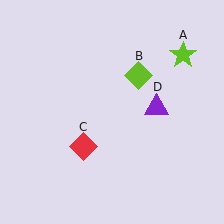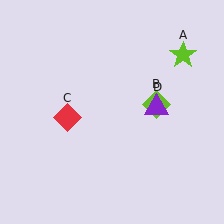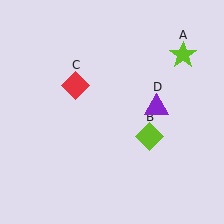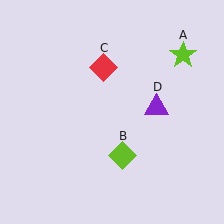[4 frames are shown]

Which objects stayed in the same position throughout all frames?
Lime star (object A) and purple triangle (object D) remained stationary.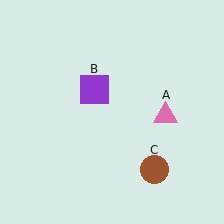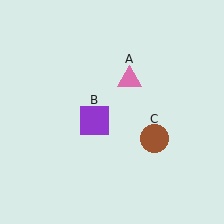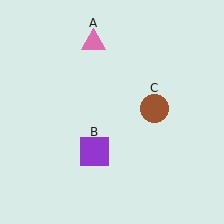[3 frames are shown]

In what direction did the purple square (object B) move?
The purple square (object B) moved down.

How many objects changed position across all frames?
3 objects changed position: pink triangle (object A), purple square (object B), brown circle (object C).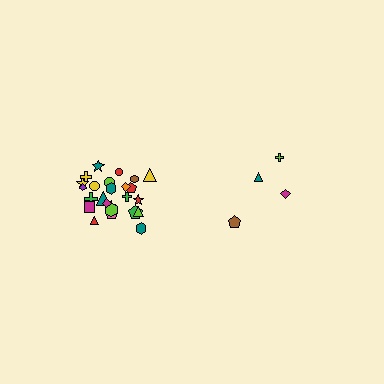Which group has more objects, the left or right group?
The left group.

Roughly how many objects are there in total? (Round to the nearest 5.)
Roughly 30 objects in total.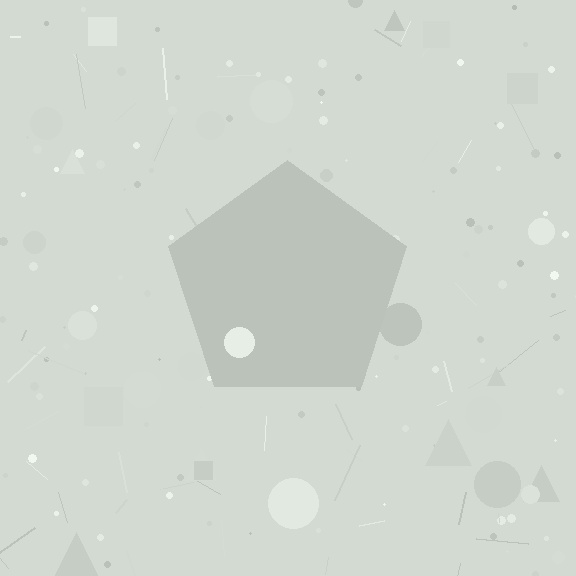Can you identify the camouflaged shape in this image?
The camouflaged shape is a pentagon.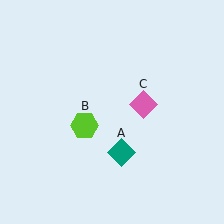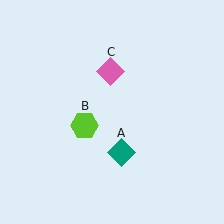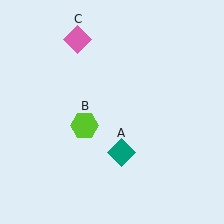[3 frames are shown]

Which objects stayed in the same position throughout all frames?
Teal diamond (object A) and lime hexagon (object B) remained stationary.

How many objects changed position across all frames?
1 object changed position: pink diamond (object C).